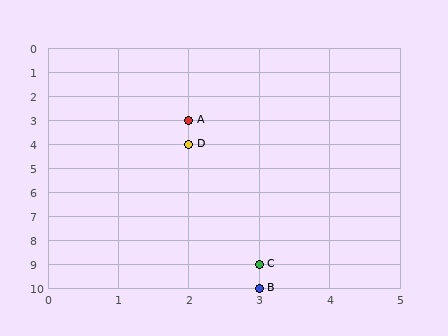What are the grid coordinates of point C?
Point C is at grid coordinates (3, 9).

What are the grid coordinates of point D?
Point D is at grid coordinates (2, 4).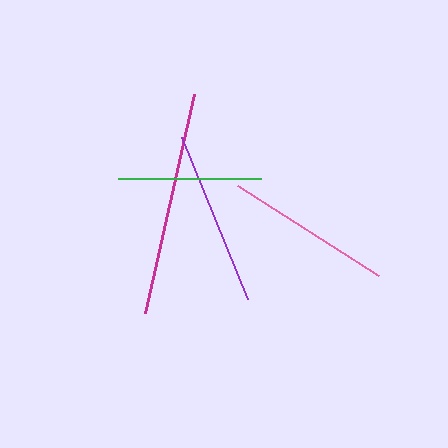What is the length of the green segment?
The green segment is approximately 143 pixels long.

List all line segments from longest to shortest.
From longest to shortest: magenta, purple, pink, green.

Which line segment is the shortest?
The green line is the shortest at approximately 143 pixels.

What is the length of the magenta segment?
The magenta segment is approximately 224 pixels long.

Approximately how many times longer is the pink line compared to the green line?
The pink line is approximately 1.2 times the length of the green line.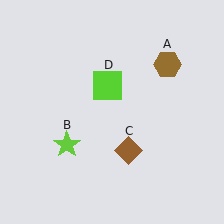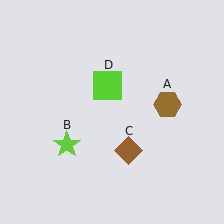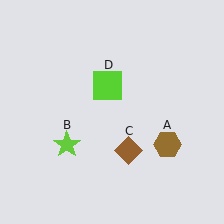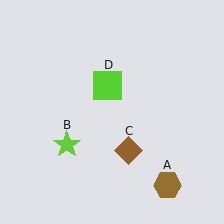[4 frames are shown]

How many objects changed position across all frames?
1 object changed position: brown hexagon (object A).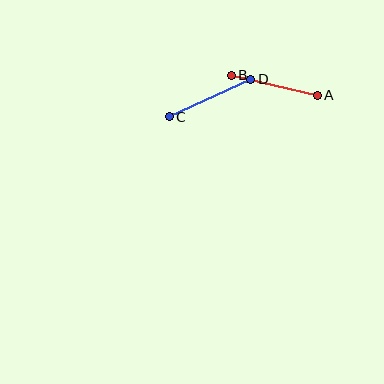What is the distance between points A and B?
The distance is approximately 88 pixels.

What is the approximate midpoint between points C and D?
The midpoint is at approximately (210, 98) pixels.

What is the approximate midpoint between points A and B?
The midpoint is at approximately (274, 85) pixels.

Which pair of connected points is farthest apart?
Points C and D are farthest apart.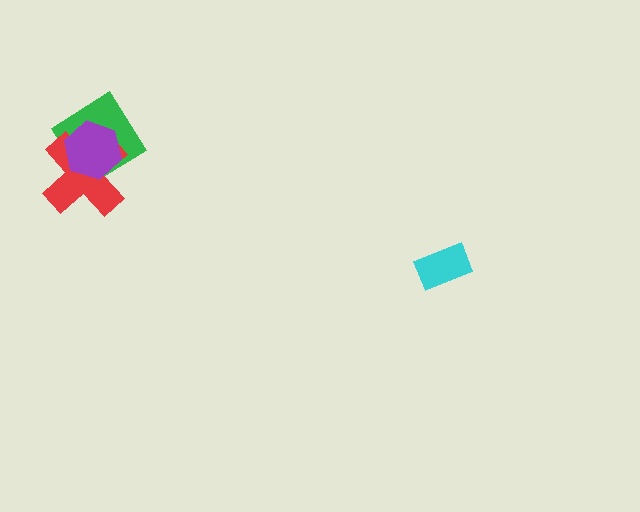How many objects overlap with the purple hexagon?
2 objects overlap with the purple hexagon.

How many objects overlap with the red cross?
2 objects overlap with the red cross.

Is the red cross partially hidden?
Yes, it is partially covered by another shape.